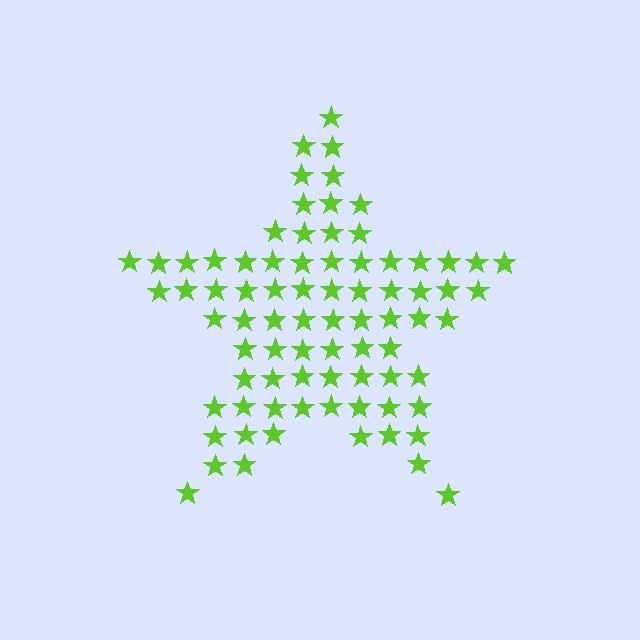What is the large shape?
The large shape is a star.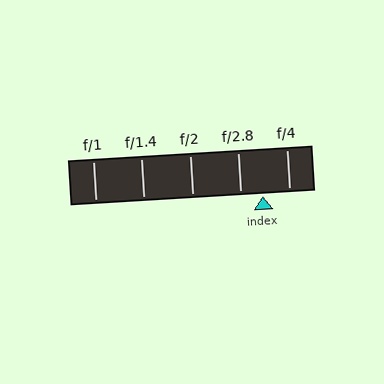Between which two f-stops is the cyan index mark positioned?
The index mark is between f/2.8 and f/4.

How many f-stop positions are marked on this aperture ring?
There are 5 f-stop positions marked.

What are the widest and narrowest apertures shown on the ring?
The widest aperture shown is f/1 and the narrowest is f/4.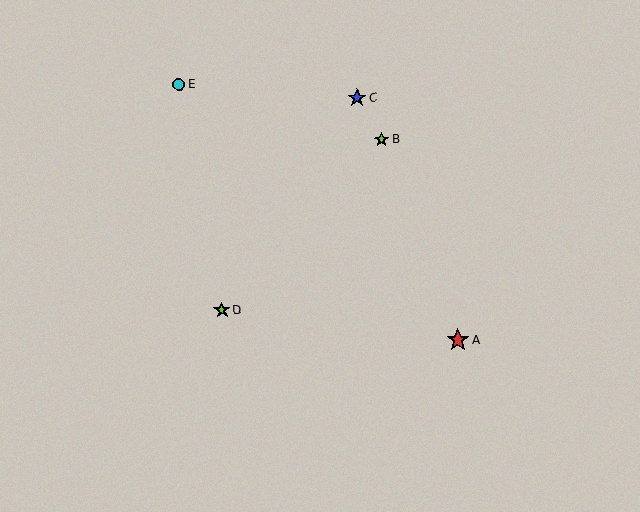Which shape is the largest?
The red star (labeled A) is the largest.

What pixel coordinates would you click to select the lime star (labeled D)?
Click at (222, 310) to select the lime star D.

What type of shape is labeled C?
Shape C is a blue star.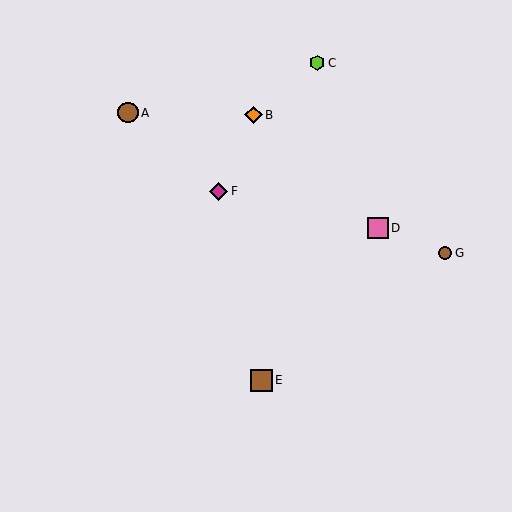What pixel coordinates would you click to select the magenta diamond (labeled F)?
Click at (219, 191) to select the magenta diamond F.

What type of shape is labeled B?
Shape B is an orange diamond.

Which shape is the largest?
The brown square (labeled E) is the largest.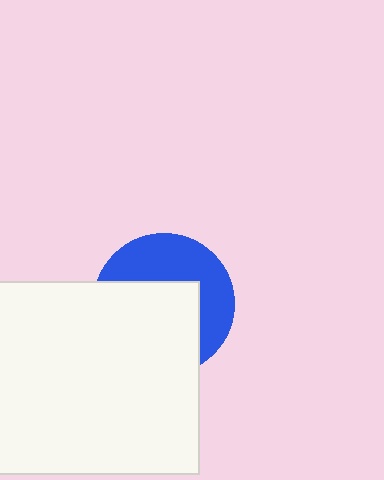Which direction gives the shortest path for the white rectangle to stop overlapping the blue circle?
Moving toward the lower-left gives the shortest separation.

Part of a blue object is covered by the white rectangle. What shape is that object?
It is a circle.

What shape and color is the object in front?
The object in front is a white rectangle.